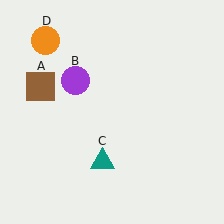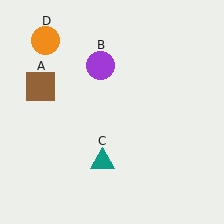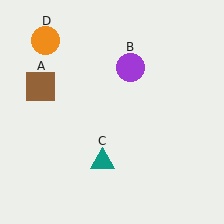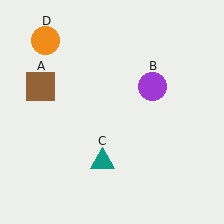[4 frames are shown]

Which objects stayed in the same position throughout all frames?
Brown square (object A) and teal triangle (object C) and orange circle (object D) remained stationary.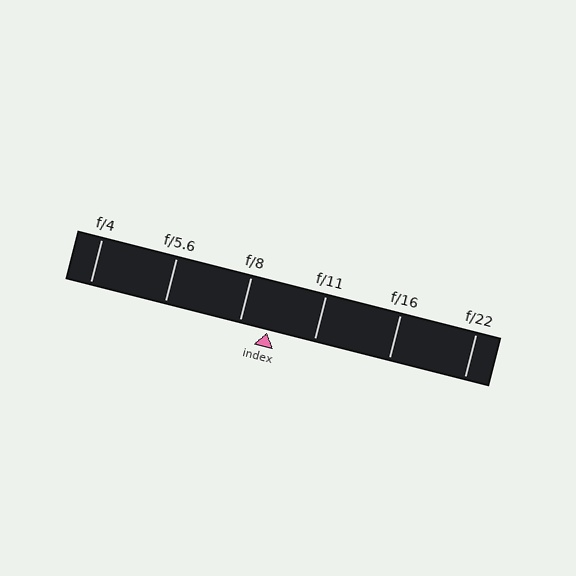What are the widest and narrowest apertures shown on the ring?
The widest aperture shown is f/4 and the narrowest is f/22.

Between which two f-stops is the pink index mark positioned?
The index mark is between f/8 and f/11.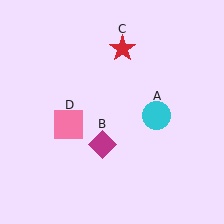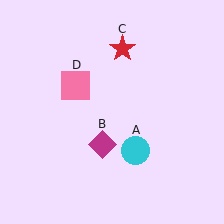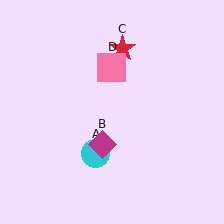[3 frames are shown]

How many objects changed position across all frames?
2 objects changed position: cyan circle (object A), pink square (object D).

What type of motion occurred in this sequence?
The cyan circle (object A), pink square (object D) rotated clockwise around the center of the scene.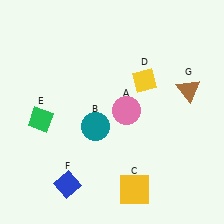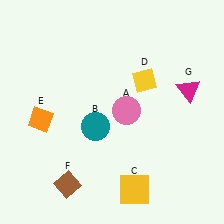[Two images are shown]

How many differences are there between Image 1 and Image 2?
There are 3 differences between the two images.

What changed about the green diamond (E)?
In Image 1, E is green. In Image 2, it changed to orange.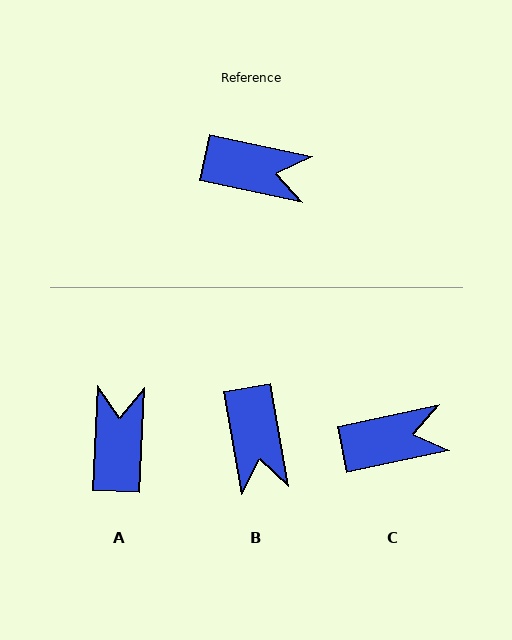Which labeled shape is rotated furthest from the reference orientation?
A, about 99 degrees away.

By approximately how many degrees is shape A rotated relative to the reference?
Approximately 99 degrees counter-clockwise.